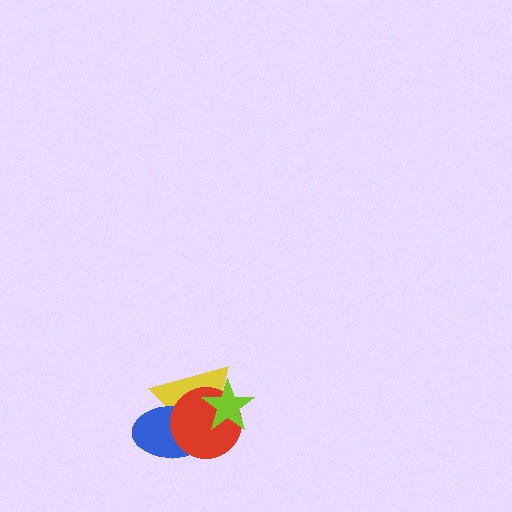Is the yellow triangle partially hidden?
Yes, it is partially covered by another shape.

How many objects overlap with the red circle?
3 objects overlap with the red circle.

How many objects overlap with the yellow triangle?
3 objects overlap with the yellow triangle.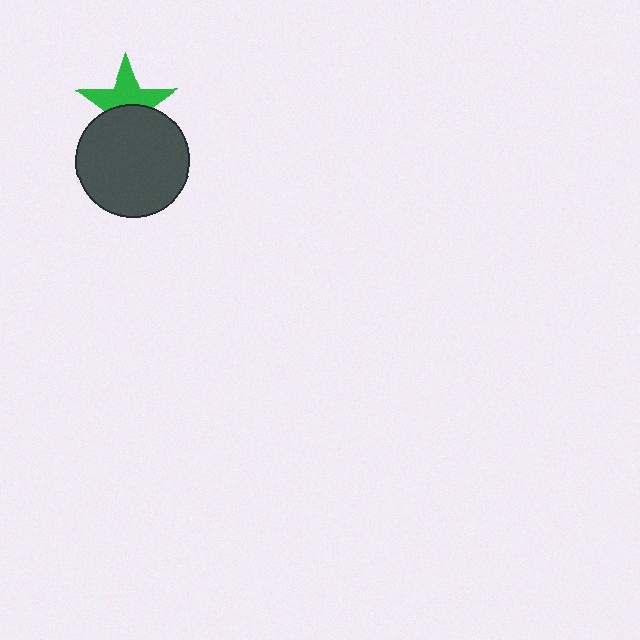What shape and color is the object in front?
The object in front is a dark gray circle.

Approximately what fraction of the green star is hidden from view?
Roughly 46% of the green star is hidden behind the dark gray circle.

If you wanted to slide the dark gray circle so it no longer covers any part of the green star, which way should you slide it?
Slide it down — that is the most direct way to separate the two shapes.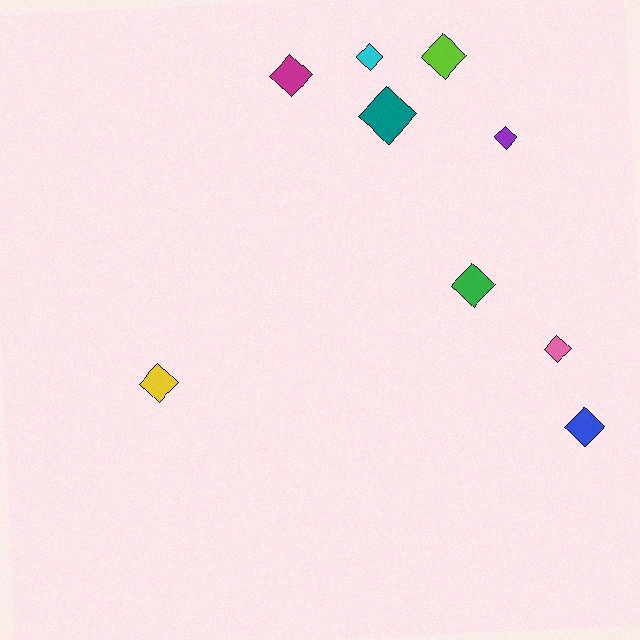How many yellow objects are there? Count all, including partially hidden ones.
There is 1 yellow object.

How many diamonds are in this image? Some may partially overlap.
There are 9 diamonds.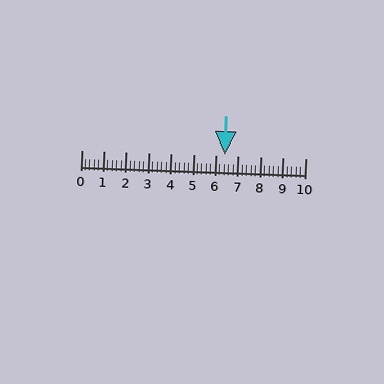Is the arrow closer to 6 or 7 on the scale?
The arrow is closer to 6.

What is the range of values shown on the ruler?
The ruler shows values from 0 to 10.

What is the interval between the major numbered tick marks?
The major tick marks are spaced 1 units apart.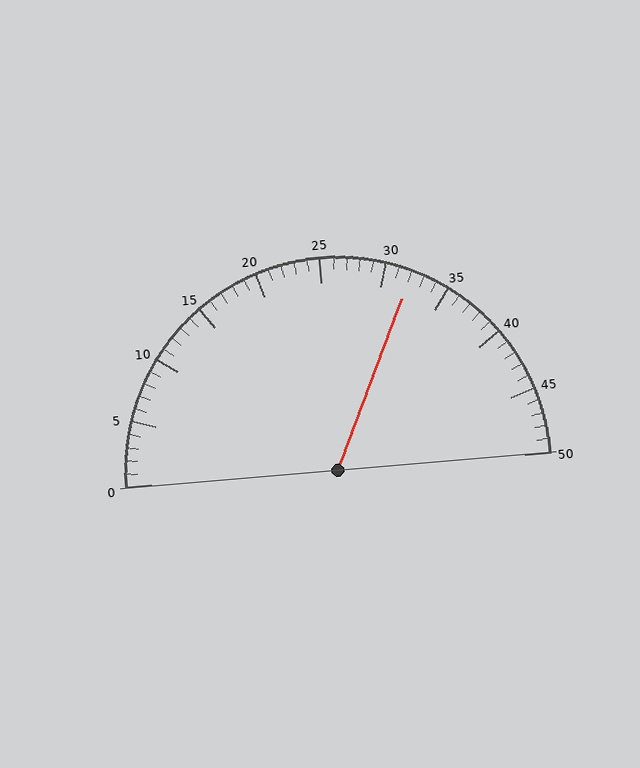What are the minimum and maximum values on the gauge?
The gauge ranges from 0 to 50.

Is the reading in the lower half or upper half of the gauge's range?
The reading is in the upper half of the range (0 to 50).